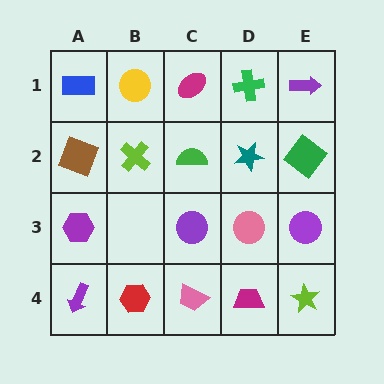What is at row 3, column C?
A purple circle.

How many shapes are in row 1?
5 shapes.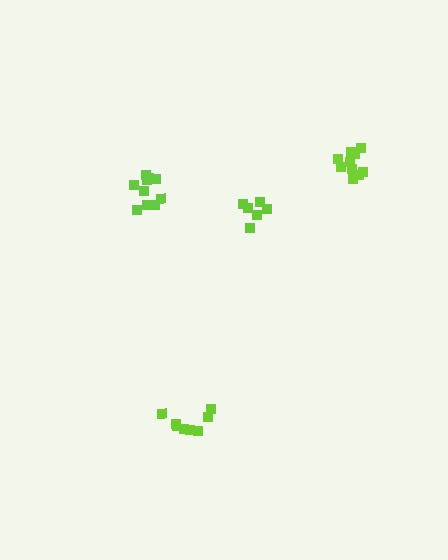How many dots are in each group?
Group 1: 8 dots, Group 2: 10 dots, Group 3: 10 dots, Group 4: 6 dots (34 total).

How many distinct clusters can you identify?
There are 4 distinct clusters.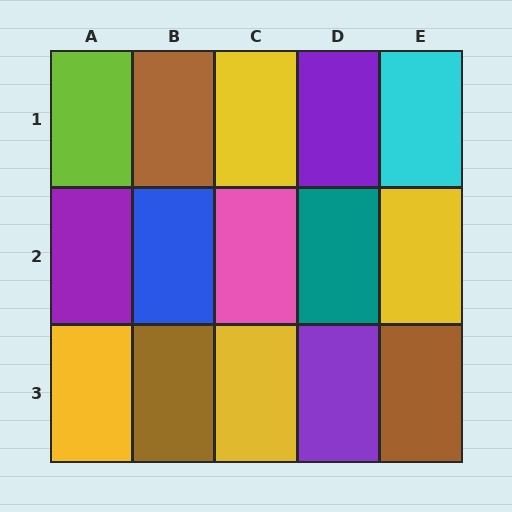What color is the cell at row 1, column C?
Yellow.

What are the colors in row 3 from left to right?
Yellow, brown, yellow, purple, brown.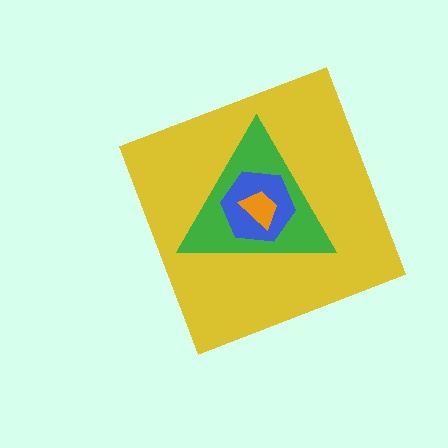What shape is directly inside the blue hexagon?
The orange trapezoid.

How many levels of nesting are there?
4.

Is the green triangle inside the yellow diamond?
Yes.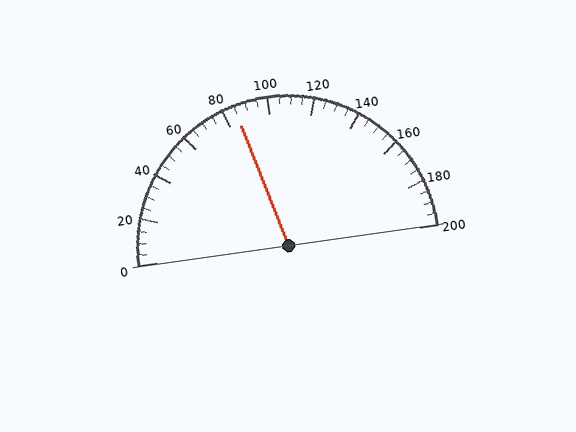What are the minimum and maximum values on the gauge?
The gauge ranges from 0 to 200.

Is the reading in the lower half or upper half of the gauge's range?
The reading is in the lower half of the range (0 to 200).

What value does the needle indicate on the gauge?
The needle indicates approximately 85.